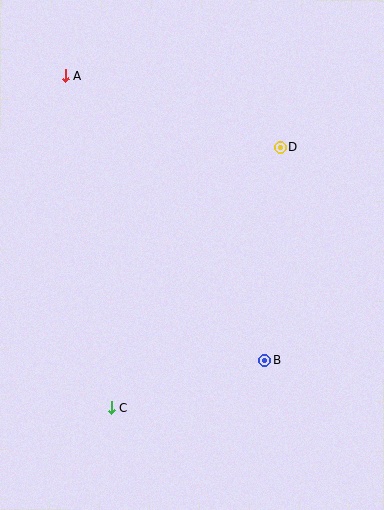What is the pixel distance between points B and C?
The distance between B and C is 160 pixels.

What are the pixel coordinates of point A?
Point A is at (65, 76).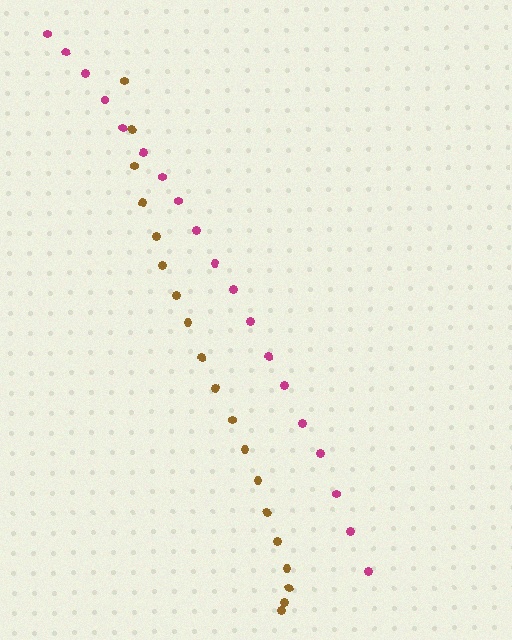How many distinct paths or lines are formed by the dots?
There are 2 distinct paths.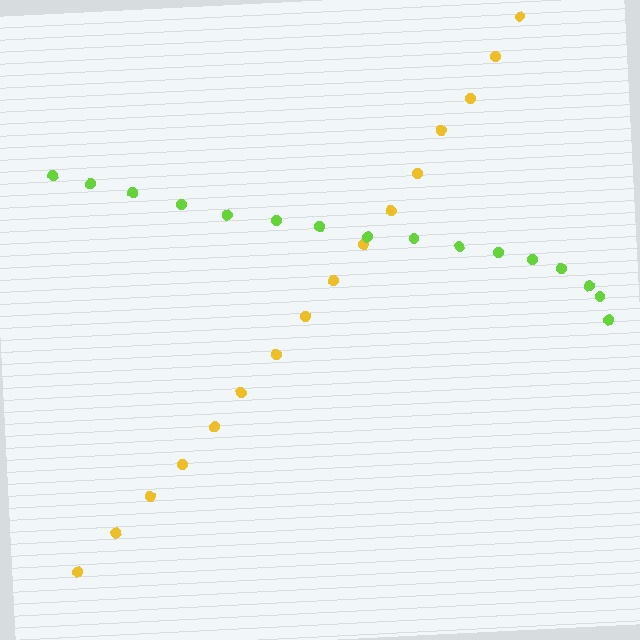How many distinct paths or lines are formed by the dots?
There are 2 distinct paths.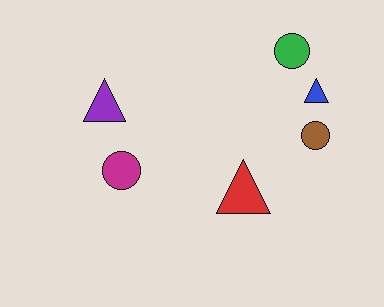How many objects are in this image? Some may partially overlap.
There are 6 objects.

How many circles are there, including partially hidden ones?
There are 3 circles.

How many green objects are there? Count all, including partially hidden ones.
There is 1 green object.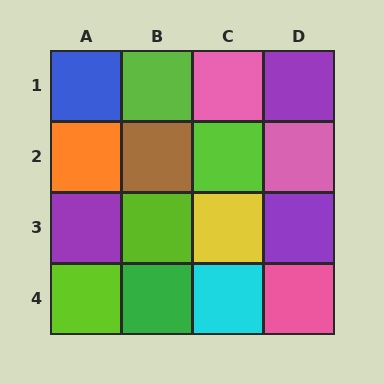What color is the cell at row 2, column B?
Brown.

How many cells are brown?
1 cell is brown.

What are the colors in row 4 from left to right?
Lime, green, cyan, pink.